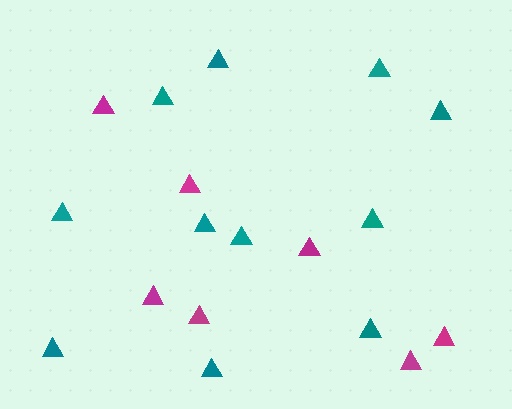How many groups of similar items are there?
There are 2 groups: one group of teal triangles (11) and one group of magenta triangles (7).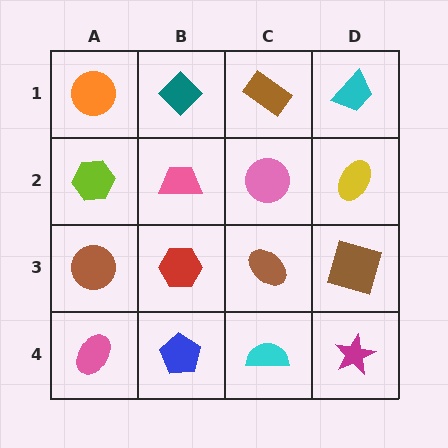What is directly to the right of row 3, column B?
A brown ellipse.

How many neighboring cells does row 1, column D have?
2.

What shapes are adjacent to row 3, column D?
A yellow ellipse (row 2, column D), a magenta star (row 4, column D), a brown ellipse (row 3, column C).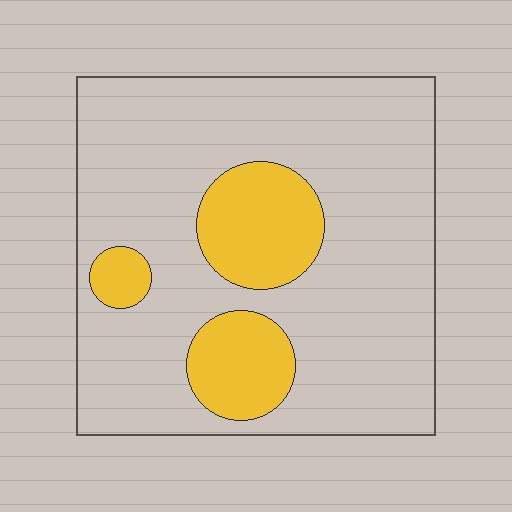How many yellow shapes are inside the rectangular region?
3.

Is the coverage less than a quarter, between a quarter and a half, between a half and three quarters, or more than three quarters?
Less than a quarter.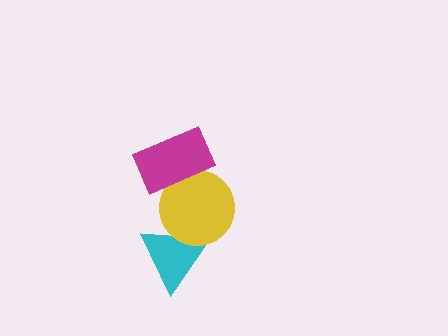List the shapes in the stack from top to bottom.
From top to bottom: the magenta rectangle, the yellow circle, the cyan triangle.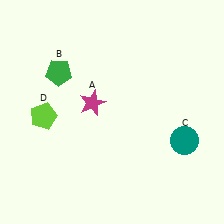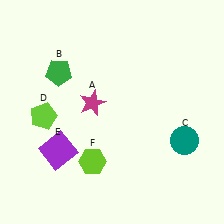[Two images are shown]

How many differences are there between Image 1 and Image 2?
There are 2 differences between the two images.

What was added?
A purple square (E), a lime hexagon (F) were added in Image 2.